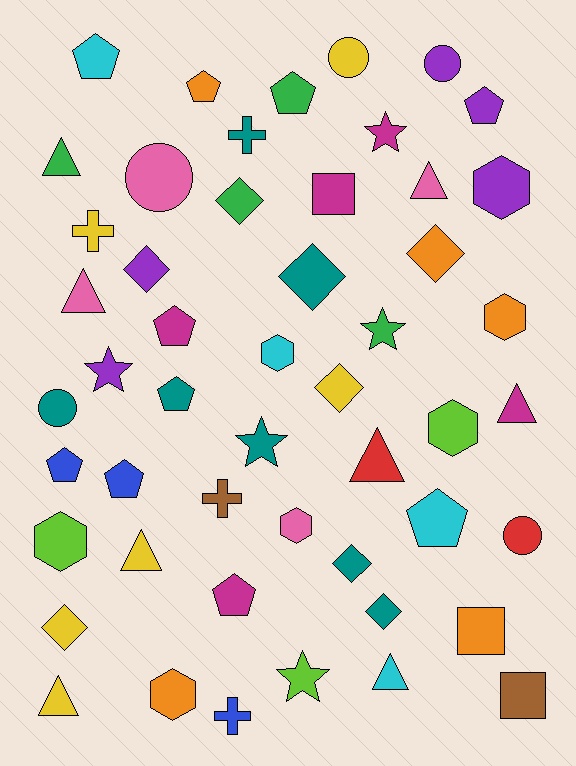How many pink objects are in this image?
There are 4 pink objects.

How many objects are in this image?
There are 50 objects.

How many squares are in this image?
There are 3 squares.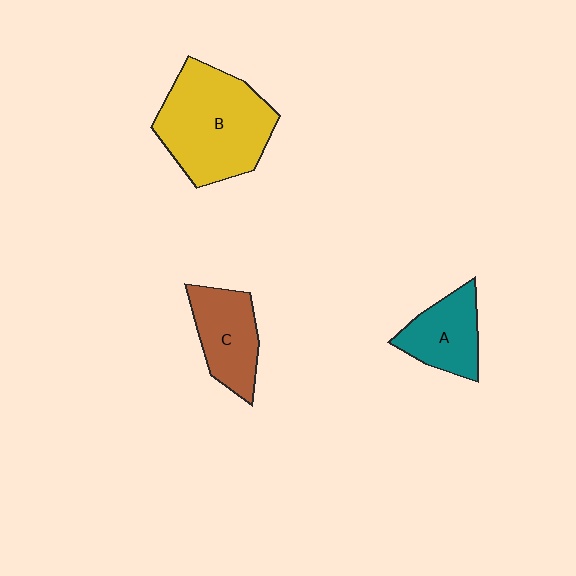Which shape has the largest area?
Shape B (yellow).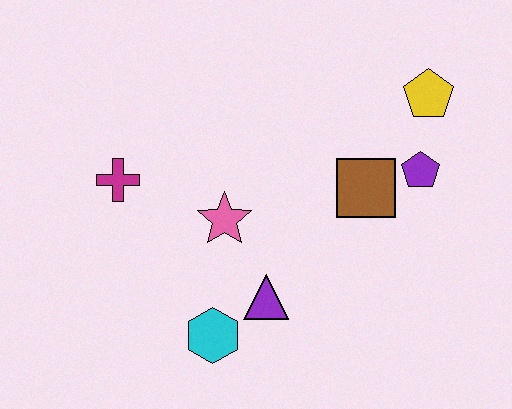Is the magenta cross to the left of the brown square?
Yes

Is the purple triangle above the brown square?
No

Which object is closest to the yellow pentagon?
The purple pentagon is closest to the yellow pentagon.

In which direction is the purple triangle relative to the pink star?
The purple triangle is below the pink star.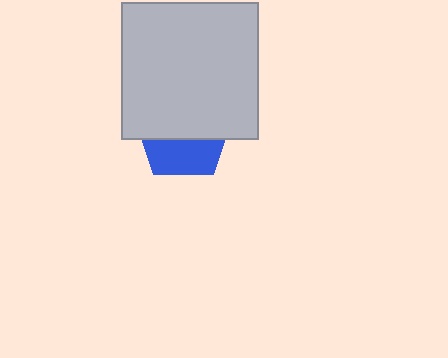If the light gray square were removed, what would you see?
You would see the complete blue pentagon.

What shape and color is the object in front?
The object in front is a light gray square.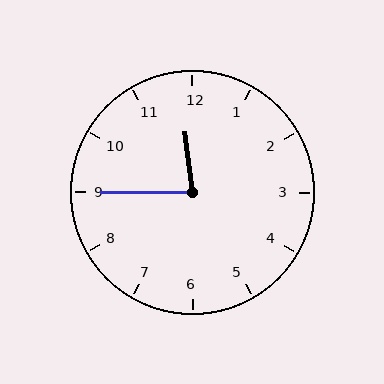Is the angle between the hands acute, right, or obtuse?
It is acute.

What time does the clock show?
11:45.